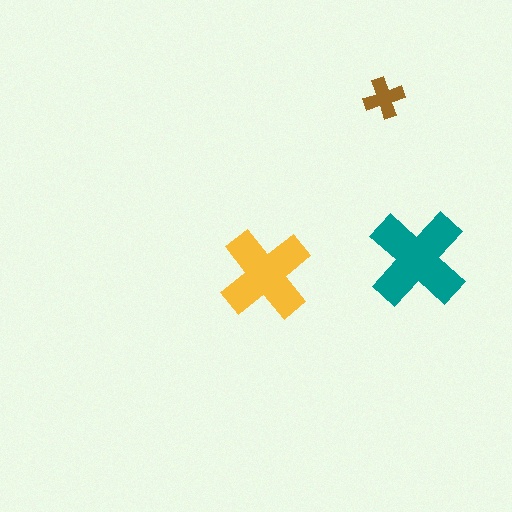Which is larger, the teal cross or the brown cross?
The teal one.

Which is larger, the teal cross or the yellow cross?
The teal one.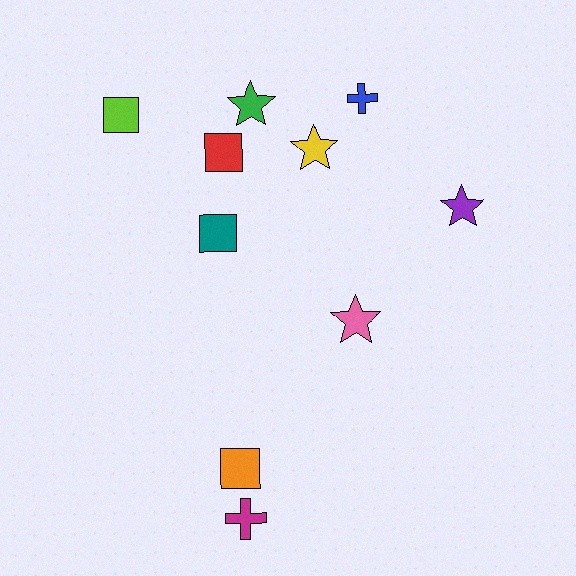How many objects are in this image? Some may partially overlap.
There are 10 objects.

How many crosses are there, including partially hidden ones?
There are 2 crosses.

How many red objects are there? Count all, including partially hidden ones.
There is 1 red object.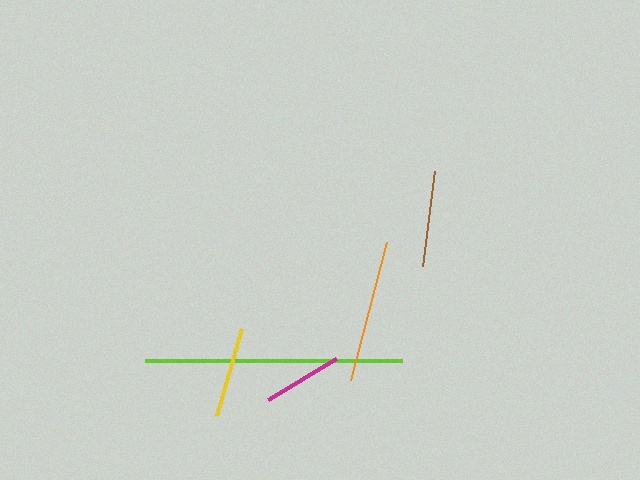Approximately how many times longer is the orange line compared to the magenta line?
The orange line is approximately 1.8 times the length of the magenta line.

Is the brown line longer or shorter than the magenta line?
The brown line is longer than the magenta line.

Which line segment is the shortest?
The magenta line is the shortest at approximately 79 pixels.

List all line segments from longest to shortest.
From longest to shortest: lime, orange, brown, yellow, magenta.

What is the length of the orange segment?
The orange segment is approximately 143 pixels long.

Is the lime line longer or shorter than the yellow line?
The lime line is longer than the yellow line.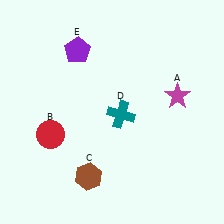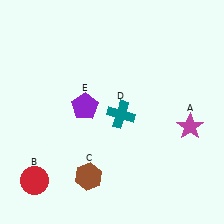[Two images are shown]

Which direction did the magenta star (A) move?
The magenta star (A) moved down.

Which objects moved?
The objects that moved are: the magenta star (A), the red circle (B), the purple pentagon (E).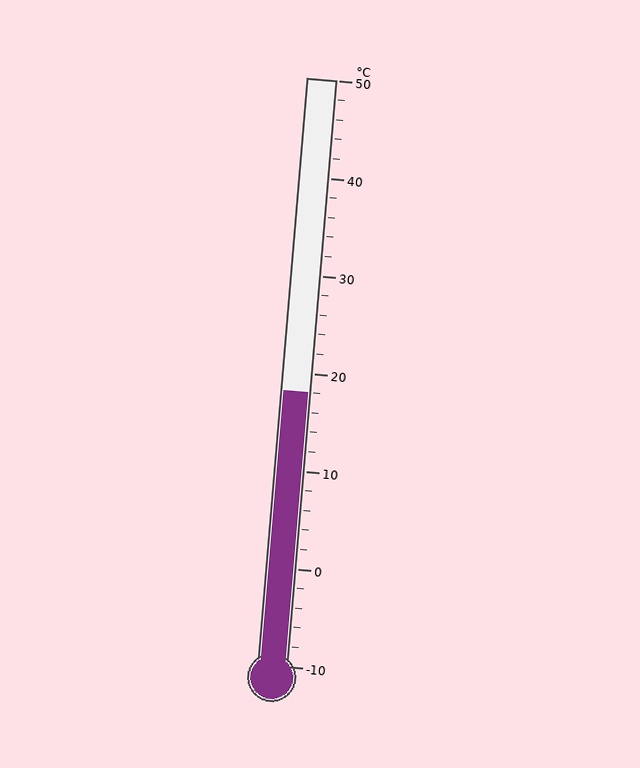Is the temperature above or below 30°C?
The temperature is below 30°C.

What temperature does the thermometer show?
The thermometer shows approximately 18°C.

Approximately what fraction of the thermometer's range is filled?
The thermometer is filled to approximately 45% of its range.